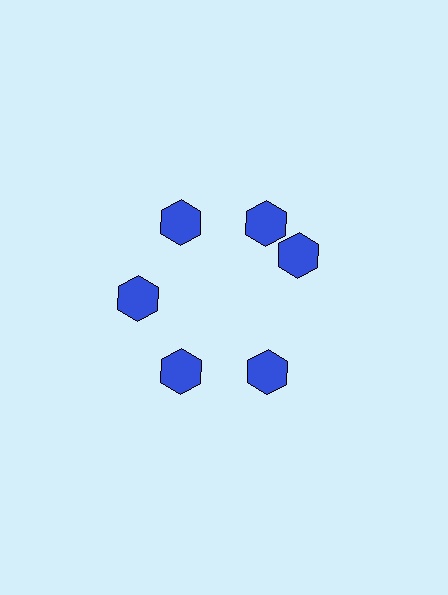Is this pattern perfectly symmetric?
No. The 6 blue hexagons are arranged in a ring, but one element near the 3 o'clock position is rotated out of alignment along the ring, breaking the 6-fold rotational symmetry.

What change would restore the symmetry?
The symmetry would be restored by rotating it back into even spacing with its neighbors so that all 6 hexagons sit at equal angles and equal distance from the center.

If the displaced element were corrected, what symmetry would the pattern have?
It would have 6-fold rotational symmetry — the pattern would map onto itself every 60 degrees.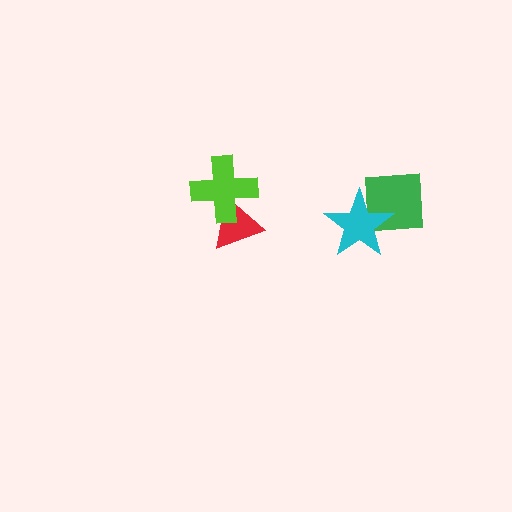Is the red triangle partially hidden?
Yes, it is partially covered by another shape.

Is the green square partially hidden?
Yes, it is partially covered by another shape.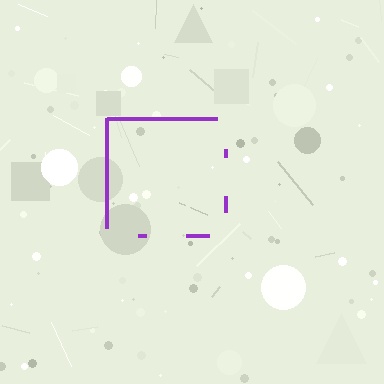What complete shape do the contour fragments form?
The contour fragments form a square.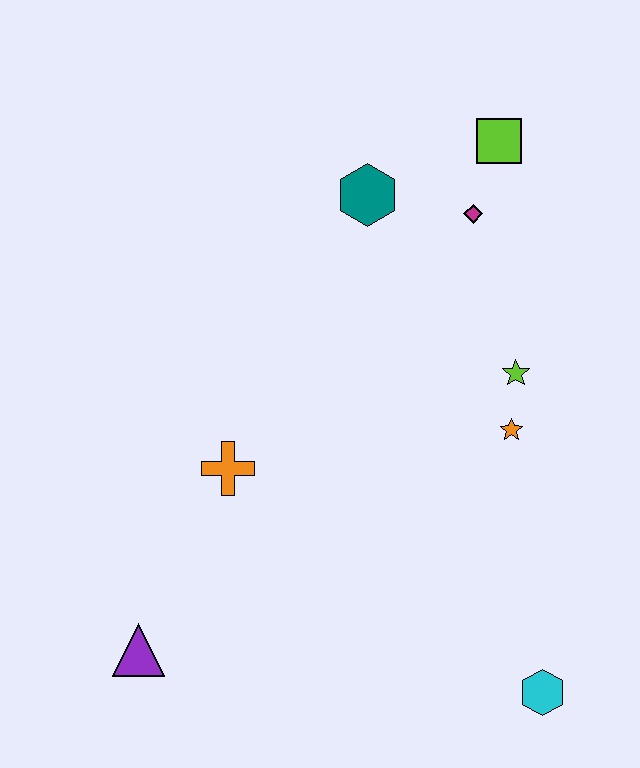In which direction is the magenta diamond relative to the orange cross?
The magenta diamond is above the orange cross.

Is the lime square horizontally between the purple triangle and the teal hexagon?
No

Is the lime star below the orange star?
No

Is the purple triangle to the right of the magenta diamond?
No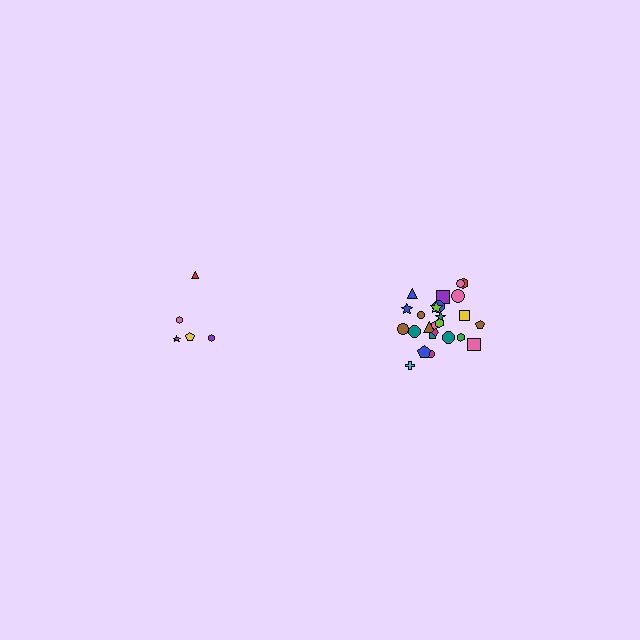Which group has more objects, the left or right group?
The right group.